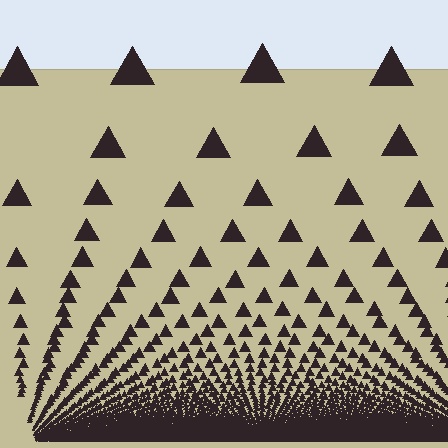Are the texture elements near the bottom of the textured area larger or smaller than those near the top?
Smaller. The gradient is inverted — elements near the bottom are smaller and denser.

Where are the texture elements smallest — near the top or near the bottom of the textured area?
Near the bottom.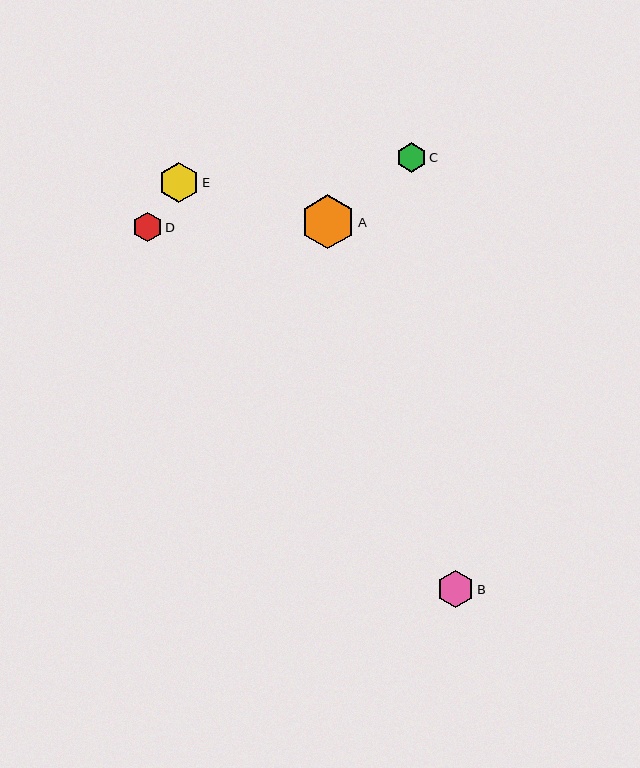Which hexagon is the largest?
Hexagon A is the largest with a size of approximately 54 pixels.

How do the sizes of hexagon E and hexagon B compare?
Hexagon E and hexagon B are approximately the same size.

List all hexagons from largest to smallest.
From largest to smallest: A, E, B, D, C.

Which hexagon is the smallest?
Hexagon C is the smallest with a size of approximately 29 pixels.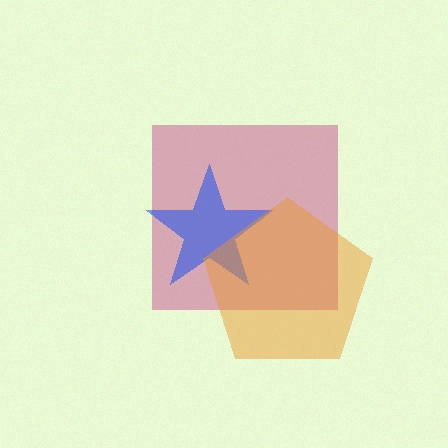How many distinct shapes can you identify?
There are 3 distinct shapes: a magenta square, a blue star, an orange pentagon.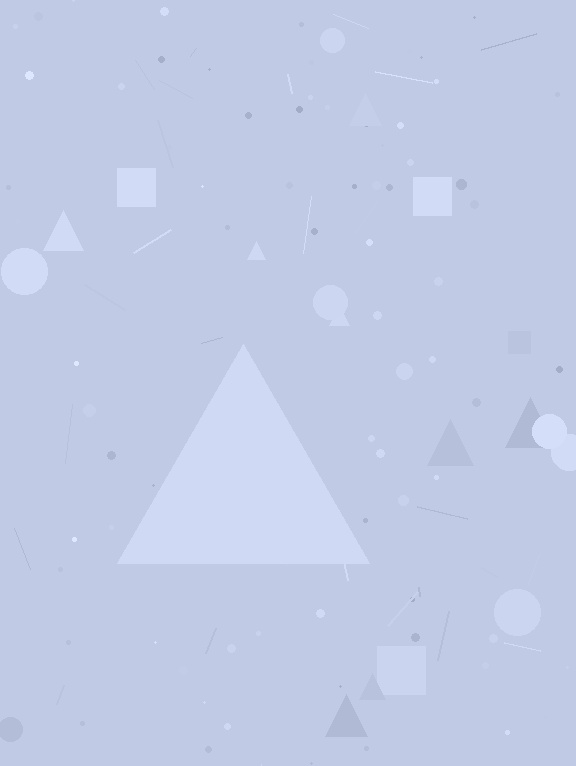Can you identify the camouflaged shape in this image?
The camouflaged shape is a triangle.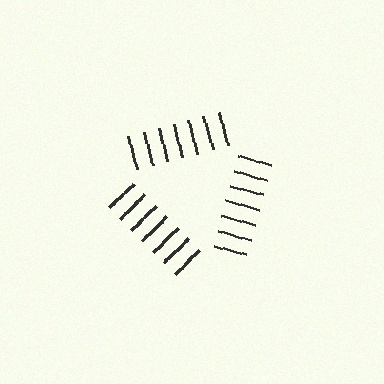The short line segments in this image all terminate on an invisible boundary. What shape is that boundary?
An illusory triangle — the line segments terminate on its edges but no continuous stroke is drawn.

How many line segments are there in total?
21 — 7 along each of the 3 edges.